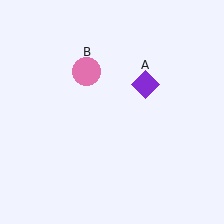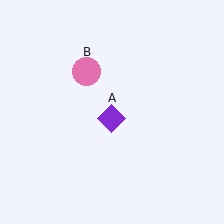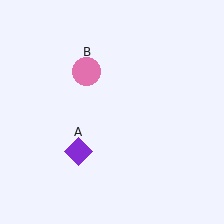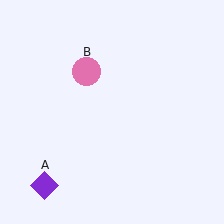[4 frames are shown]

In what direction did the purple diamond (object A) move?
The purple diamond (object A) moved down and to the left.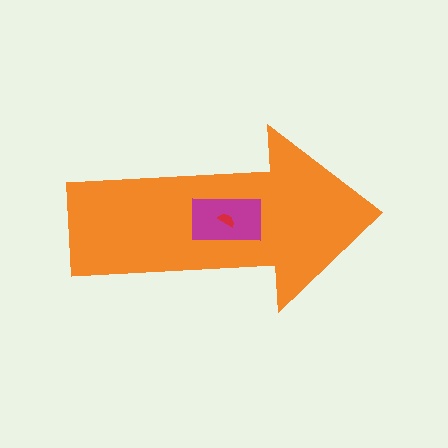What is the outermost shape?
The orange arrow.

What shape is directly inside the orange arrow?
The magenta rectangle.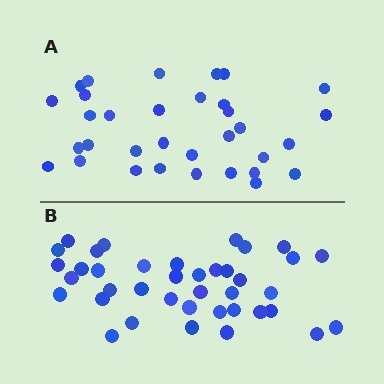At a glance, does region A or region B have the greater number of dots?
Region B (the bottom region) has more dots.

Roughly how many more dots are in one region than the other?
Region B has about 6 more dots than region A.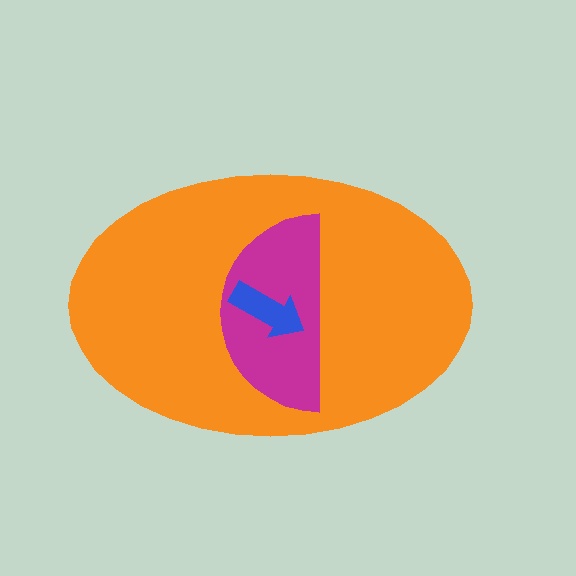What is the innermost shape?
The blue arrow.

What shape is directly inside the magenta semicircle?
The blue arrow.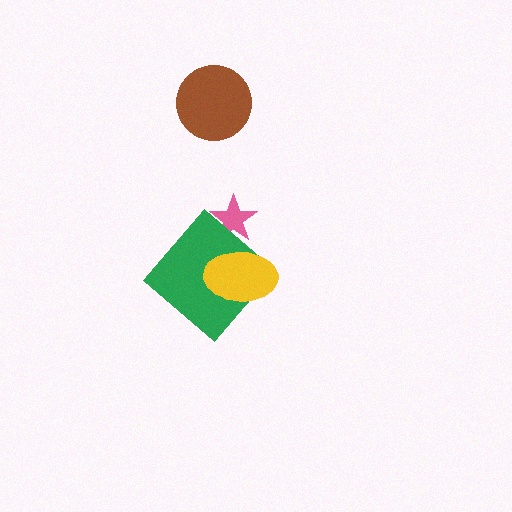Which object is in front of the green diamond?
The yellow ellipse is in front of the green diamond.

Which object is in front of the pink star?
The green diamond is in front of the pink star.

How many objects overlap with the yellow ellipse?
1 object overlaps with the yellow ellipse.